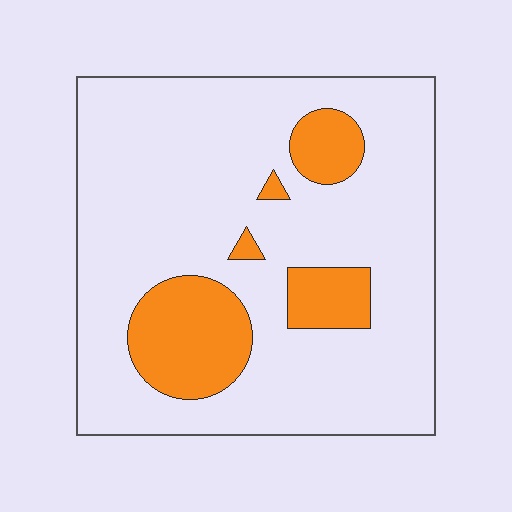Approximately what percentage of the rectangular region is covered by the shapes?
Approximately 20%.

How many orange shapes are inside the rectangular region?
5.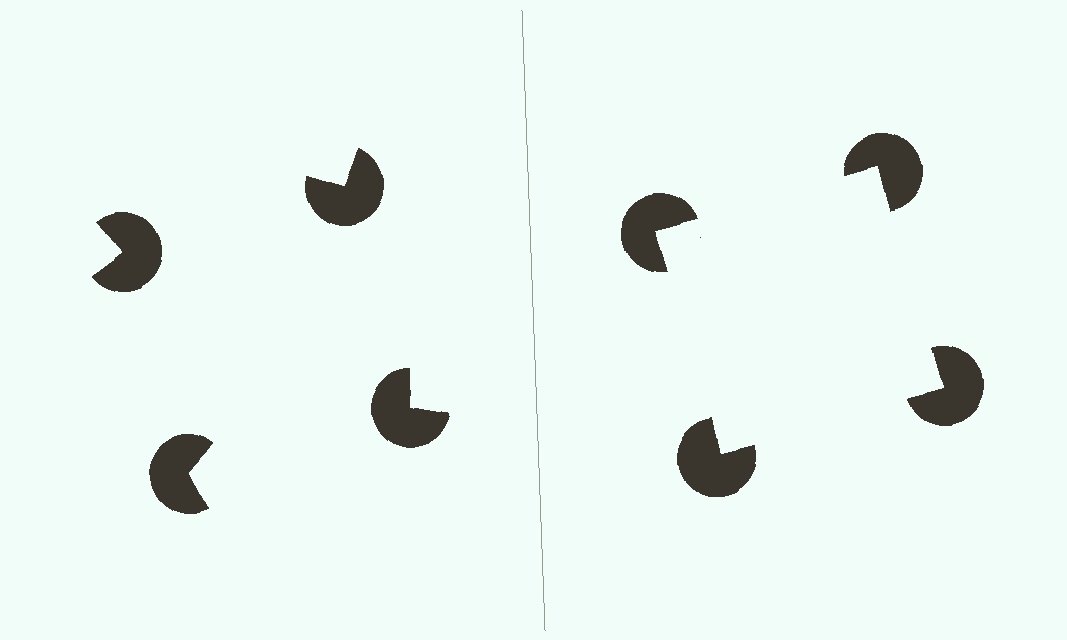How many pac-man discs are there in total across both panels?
8 — 4 on each side.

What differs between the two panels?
The pac-man discs are positioned identically on both sides; only the wedge orientations differ. On the right they align to a square; on the left they are misaligned.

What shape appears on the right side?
An illusory square.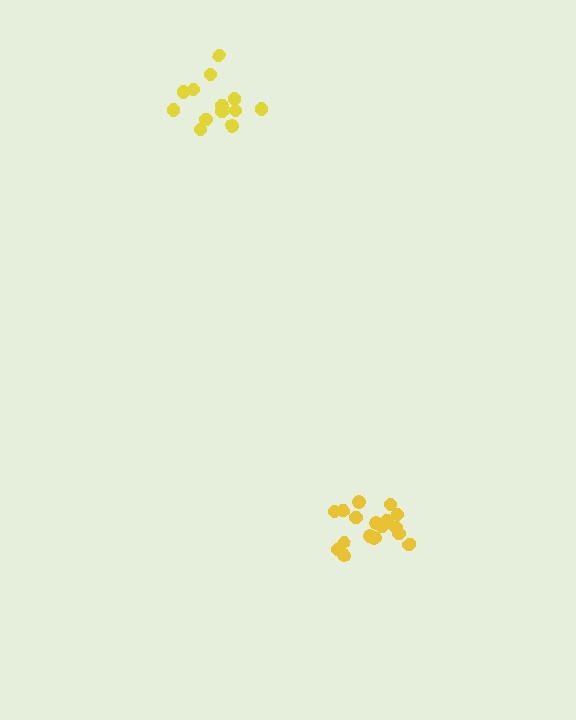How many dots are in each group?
Group 1: 13 dots, Group 2: 17 dots (30 total).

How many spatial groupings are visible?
There are 2 spatial groupings.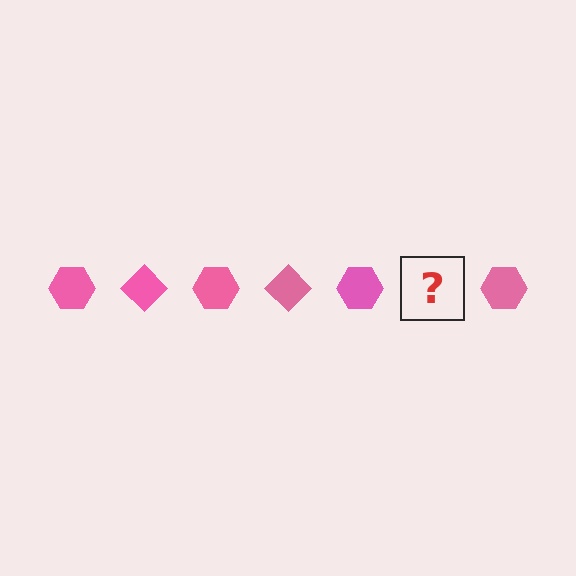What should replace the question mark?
The question mark should be replaced with a pink diamond.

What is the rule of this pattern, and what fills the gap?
The rule is that the pattern cycles through hexagon, diamond shapes in pink. The gap should be filled with a pink diamond.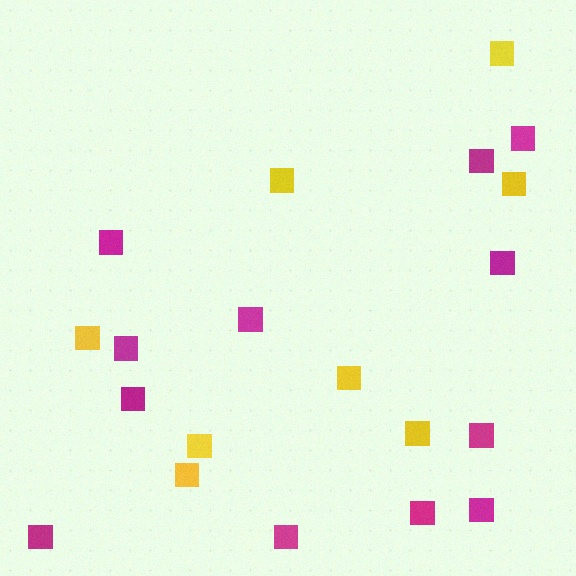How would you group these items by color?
There are 2 groups: one group of yellow squares (8) and one group of magenta squares (12).